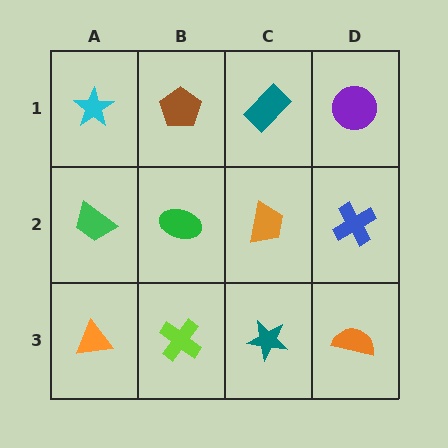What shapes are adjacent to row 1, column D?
A blue cross (row 2, column D), a teal rectangle (row 1, column C).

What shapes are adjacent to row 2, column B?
A brown pentagon (row 1, column B), a lime cross (row 3, column B), a green trapezoid (row 2, column A), an orange trapezoid (row 2, column C).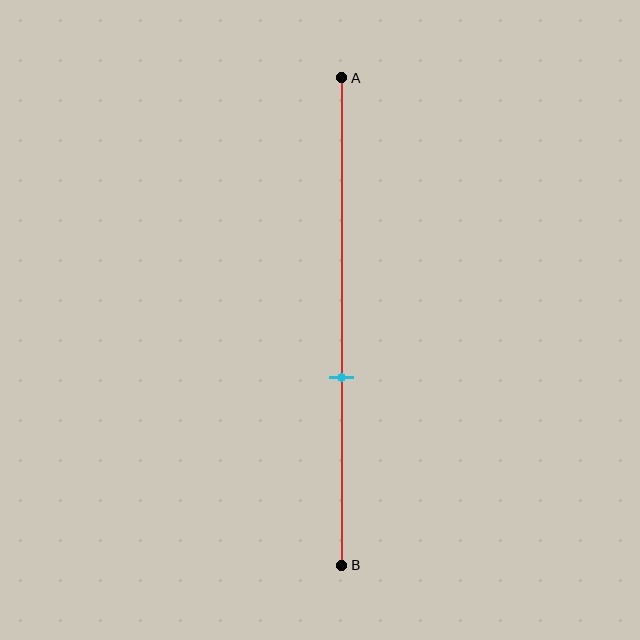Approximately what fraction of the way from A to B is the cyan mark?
The cyan mark is approximately 60% of the way from A to B.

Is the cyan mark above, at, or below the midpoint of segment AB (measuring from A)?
The cyan mark is below the midpoint of segment AB.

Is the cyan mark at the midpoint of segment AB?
No, the mark is at about 60% from A, not at the 50% midpoint.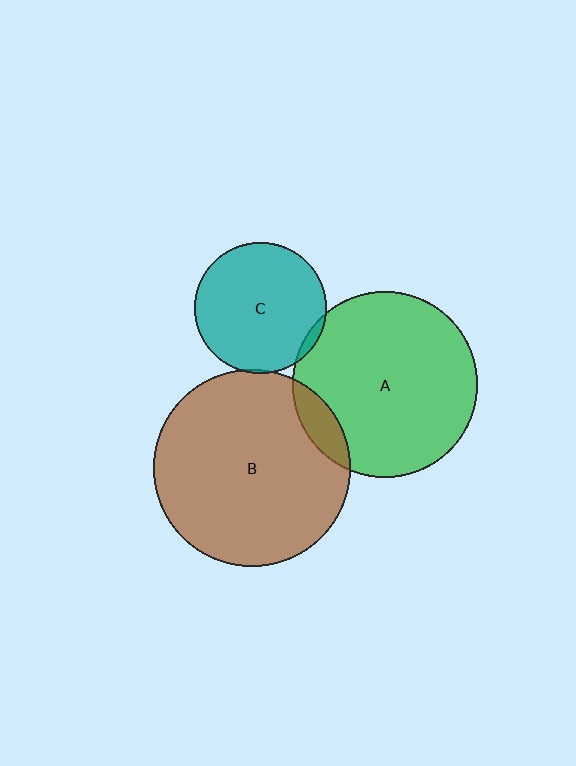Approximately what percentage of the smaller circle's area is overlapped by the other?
Approximately 5%.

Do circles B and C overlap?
Yes.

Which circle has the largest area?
Circle B (brown).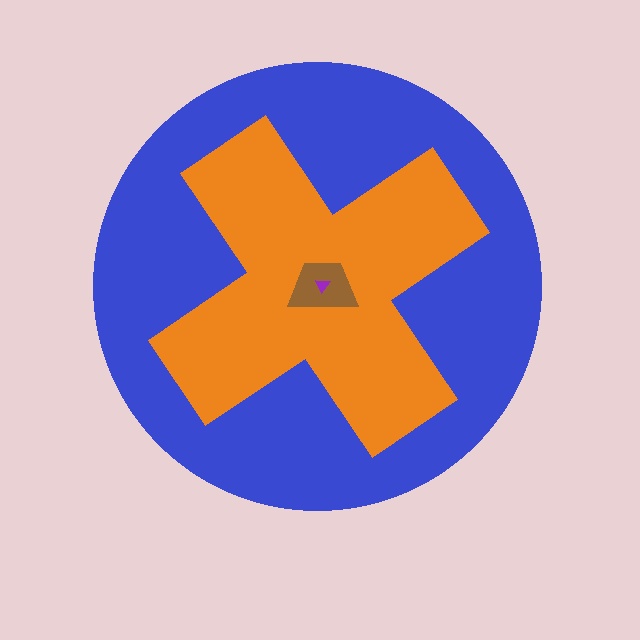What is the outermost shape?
The blue circle.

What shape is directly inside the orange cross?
The brown trapezoid.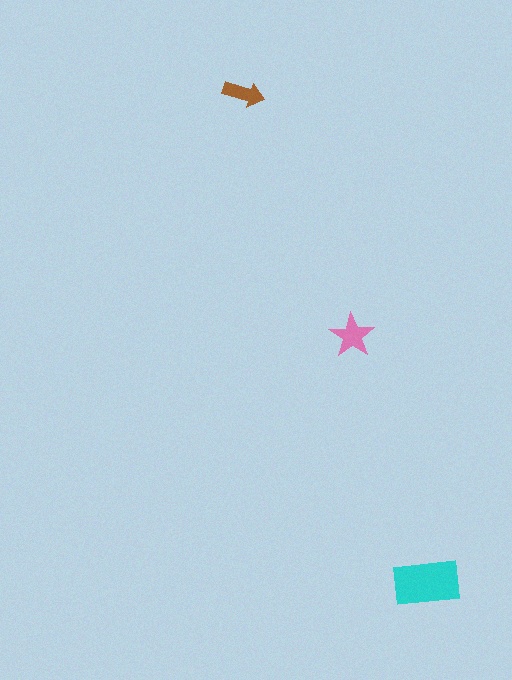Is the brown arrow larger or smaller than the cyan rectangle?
Smaller.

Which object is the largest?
The cyan rectangle.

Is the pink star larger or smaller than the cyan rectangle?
Smaller.